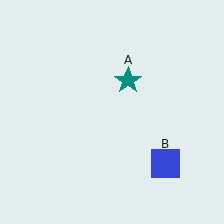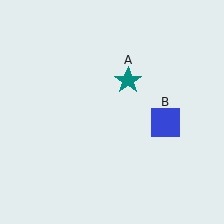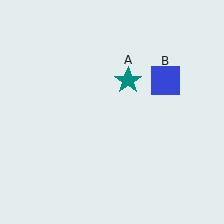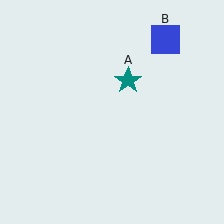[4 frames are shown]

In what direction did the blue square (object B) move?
The blue square (object B) moved up.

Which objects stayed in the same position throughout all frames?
Teal star (object A) remained stationary.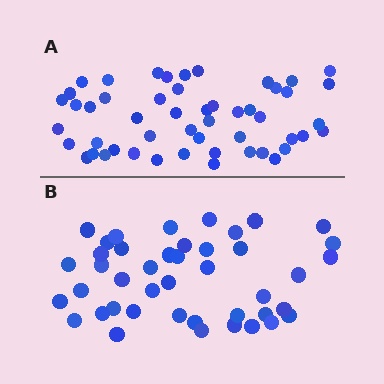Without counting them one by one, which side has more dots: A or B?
Region A (the top region) has more dots.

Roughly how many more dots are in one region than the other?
Region A has roughly 8 or so more dots than region B.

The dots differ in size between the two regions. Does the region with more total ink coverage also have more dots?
No. Region B has more total ink coverage because its dots are larger, but region A actually contains more individual dots. Total area can be misleading — the number of items is what matters here.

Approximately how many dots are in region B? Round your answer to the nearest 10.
About 40 dots. (The exact count is 43, which rounds to 40.)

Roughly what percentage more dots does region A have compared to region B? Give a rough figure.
About 20% more.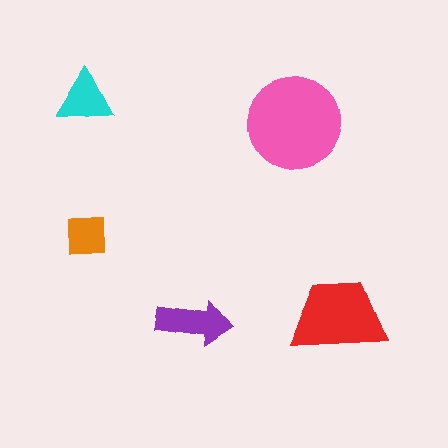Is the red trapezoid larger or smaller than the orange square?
Larger.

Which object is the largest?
The pink circle.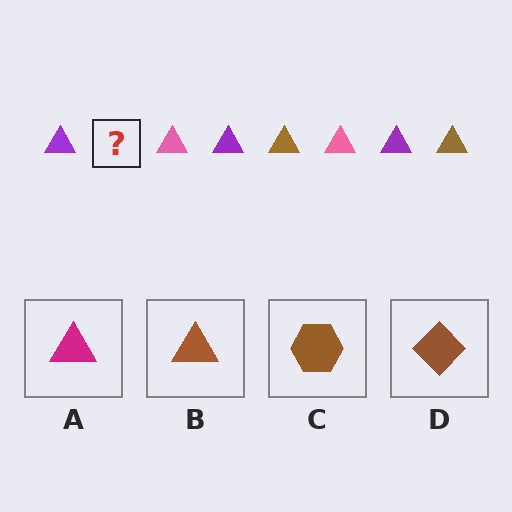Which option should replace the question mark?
Option B.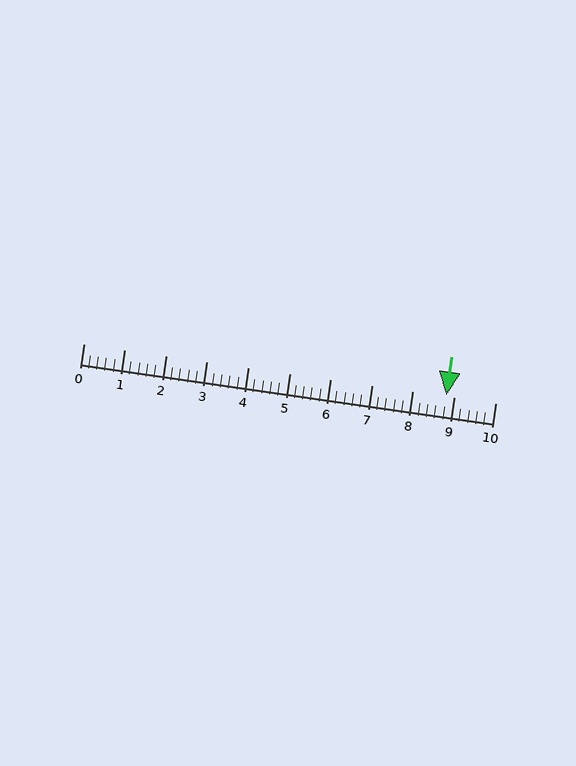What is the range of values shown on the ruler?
The ruler shows values from 0 to 10.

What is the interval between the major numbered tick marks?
The major tick marks are spaced 1 units apart.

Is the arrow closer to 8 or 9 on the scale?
The arrow is closer to 9.